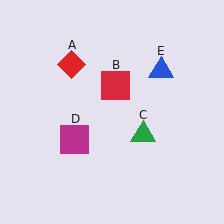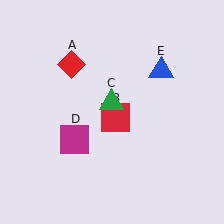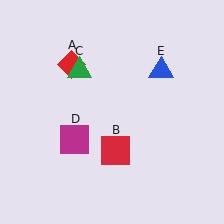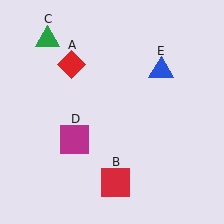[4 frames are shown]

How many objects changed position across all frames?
2 objects changed position: red square (object B), green triangle (object C).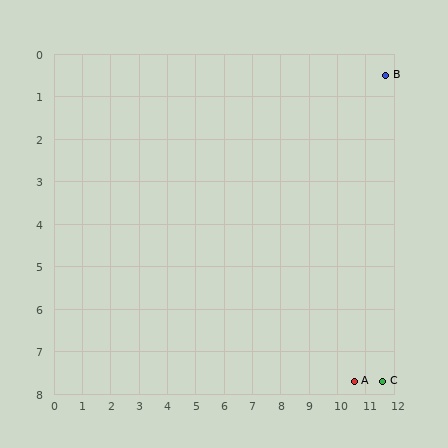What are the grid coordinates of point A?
Point A is at approximately (10.6, 7.7).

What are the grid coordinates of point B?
Point B is at approximately (11.7, 0.5).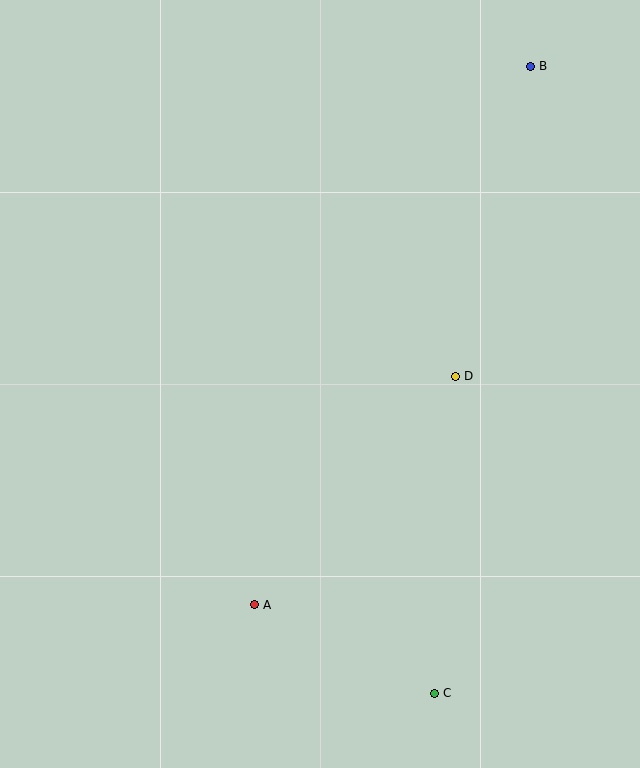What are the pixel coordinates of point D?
Point D is at (456, 376).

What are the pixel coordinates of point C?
Point C is at (435, 693).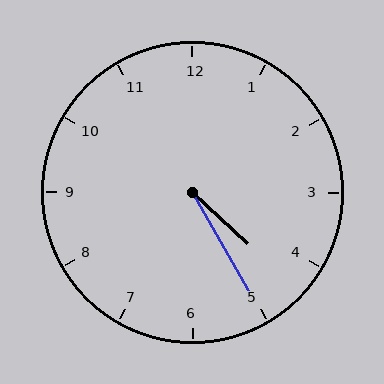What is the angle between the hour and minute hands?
Approximately 18 degrees.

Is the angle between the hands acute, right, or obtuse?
It is acute.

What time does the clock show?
4:25.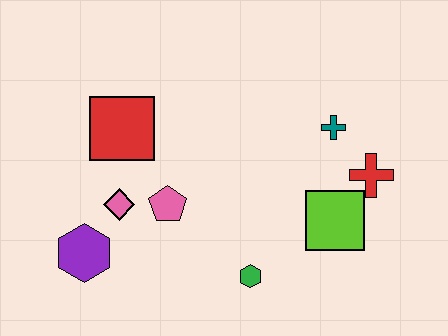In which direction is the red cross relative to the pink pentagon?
The red cross is to the right of the pink pentagon.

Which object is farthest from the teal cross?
The purple hexagon is farthest from the teal cross.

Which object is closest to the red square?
The pink diamond is closest to the red square.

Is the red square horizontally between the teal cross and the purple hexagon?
Yes